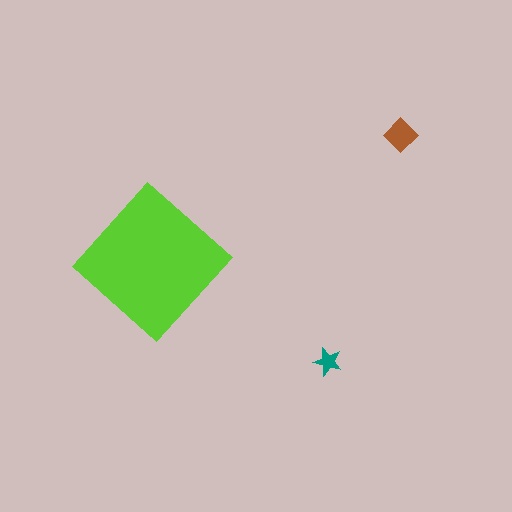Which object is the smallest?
The teal star.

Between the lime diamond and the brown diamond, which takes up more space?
The lime diamond.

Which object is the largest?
The lime diamond.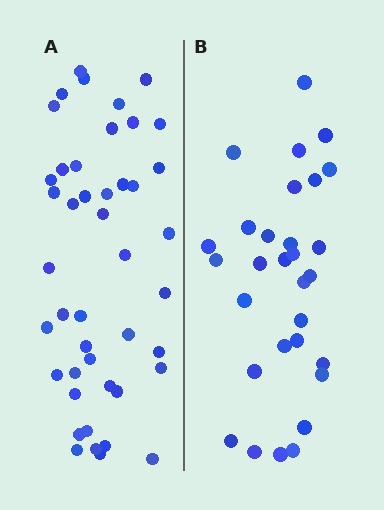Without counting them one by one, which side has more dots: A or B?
Region A (the left region) has more dots.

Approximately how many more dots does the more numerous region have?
Region A has approximately 15 more dots than region B.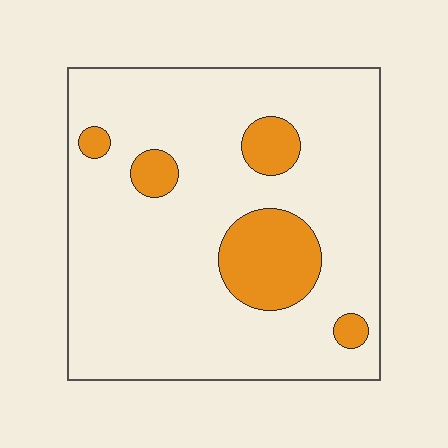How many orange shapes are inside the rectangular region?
5.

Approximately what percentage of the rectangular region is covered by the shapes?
Approximately 15%.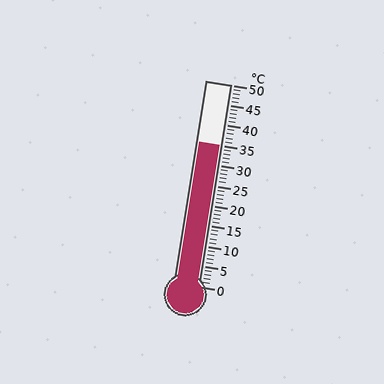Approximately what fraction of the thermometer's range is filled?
The thermometer is filled to approximately 70% of its range.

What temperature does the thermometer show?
The thermometer shows approximately 35°C.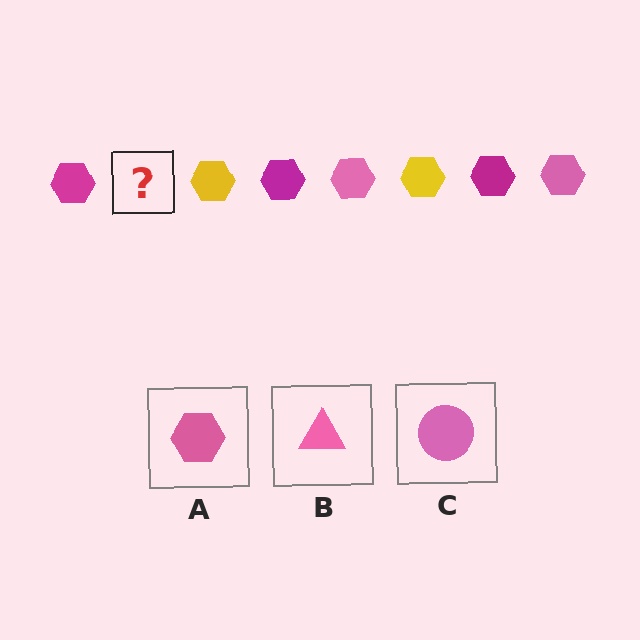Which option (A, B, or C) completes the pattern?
A.